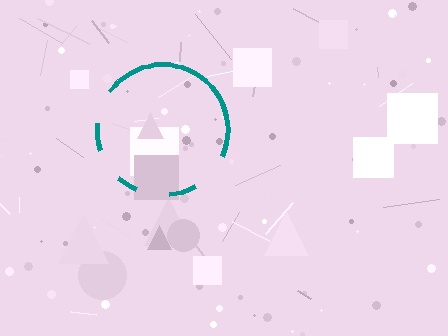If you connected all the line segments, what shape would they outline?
They would outline a circle.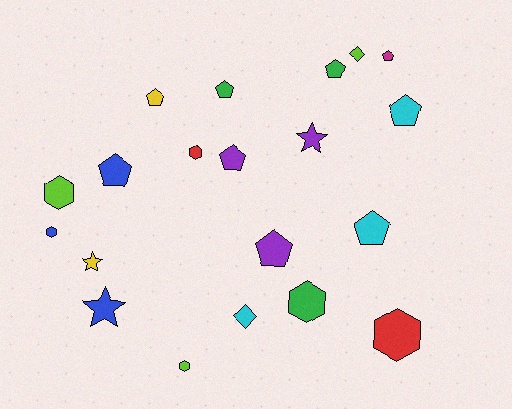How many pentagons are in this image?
There are 9 pentagons.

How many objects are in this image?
There are 20 objects.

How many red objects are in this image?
There are 2 red objects.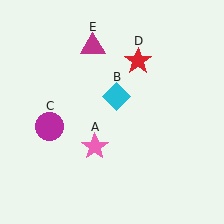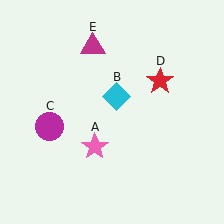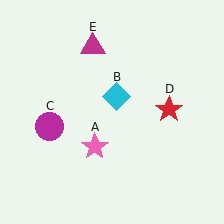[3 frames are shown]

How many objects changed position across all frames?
1 object changed position: red star (object D).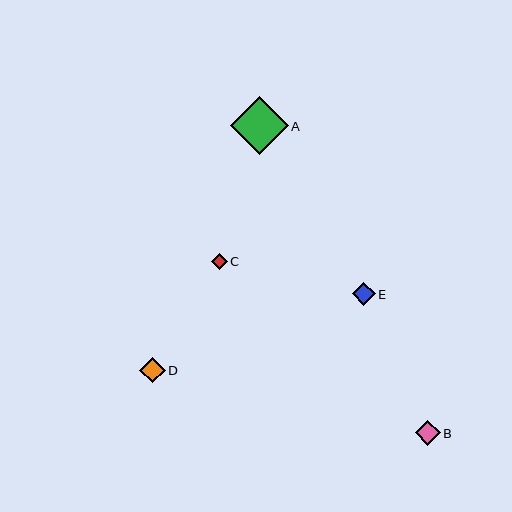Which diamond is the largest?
Diamond A is the largest with a size of approximately 58 pixels.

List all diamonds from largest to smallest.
From largest to smallest: A, D, B, E, C.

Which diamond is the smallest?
Diamond C is the smallest with a size of approximately 16 pixels.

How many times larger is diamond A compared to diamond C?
Diamond A is approximately 3.7 times the size of diamond C.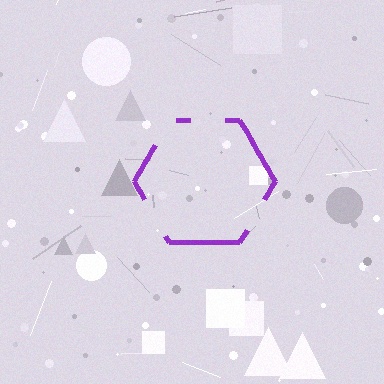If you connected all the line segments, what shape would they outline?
They would outline a hexagon.